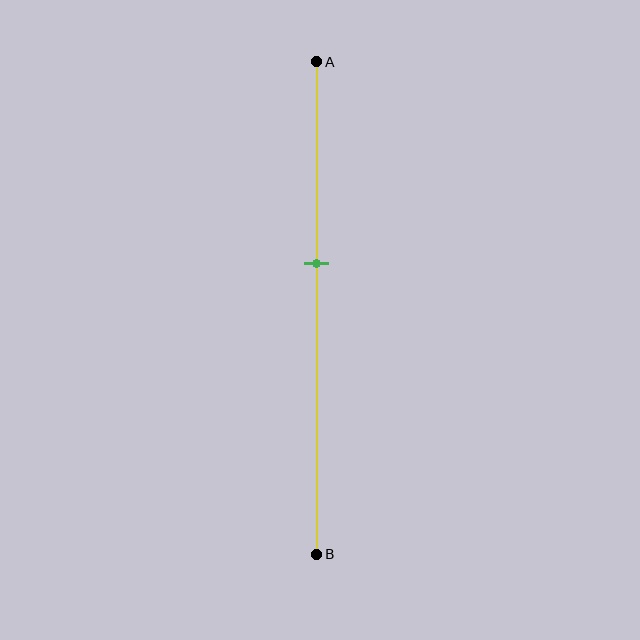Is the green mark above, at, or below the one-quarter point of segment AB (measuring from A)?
The green mark is below the one-quarter point of segment AB.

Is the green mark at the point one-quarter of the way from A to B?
No, the mark is at about 40% from A, not at the 25% one-quarter point.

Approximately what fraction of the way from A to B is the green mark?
The green mark is approximately 40% of the way from A to B.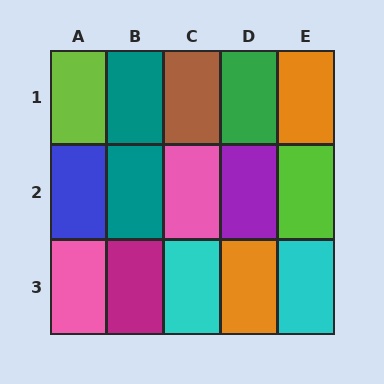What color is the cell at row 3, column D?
Orange.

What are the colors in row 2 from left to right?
Blue, teal, pink, purple, lime.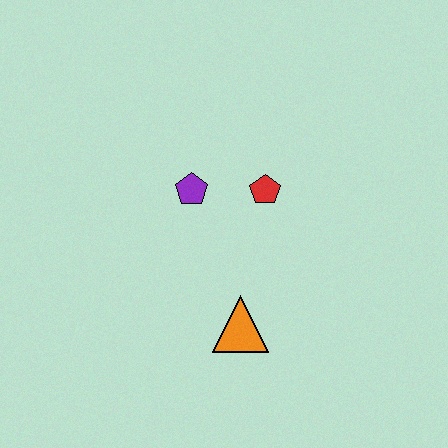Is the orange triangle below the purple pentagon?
Yes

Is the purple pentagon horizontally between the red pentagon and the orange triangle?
No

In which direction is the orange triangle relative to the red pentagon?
The orange triangle is below the red pentagon.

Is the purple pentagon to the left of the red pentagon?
Yes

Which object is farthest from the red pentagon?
The orange triangle is farthest from the red pentagon.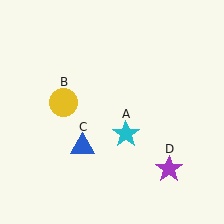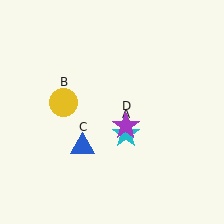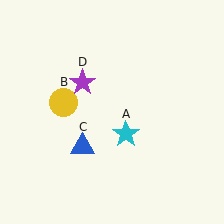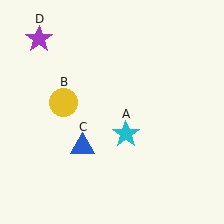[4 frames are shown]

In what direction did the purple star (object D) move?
The purple star (object D) moved up and to the left.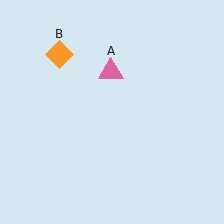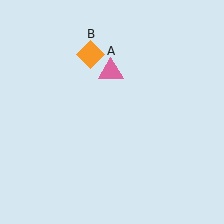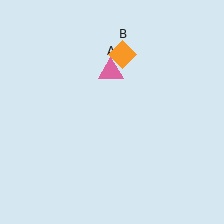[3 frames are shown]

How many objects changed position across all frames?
1 object changed position: orange diamond (object B).